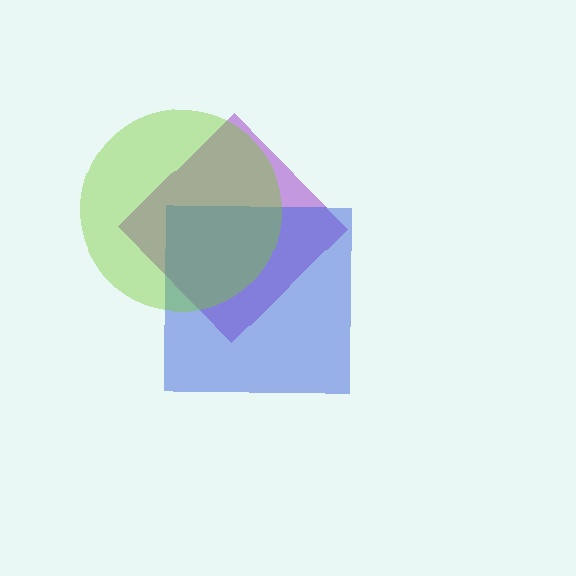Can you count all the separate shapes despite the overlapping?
Yes, there are 3 separate shapes.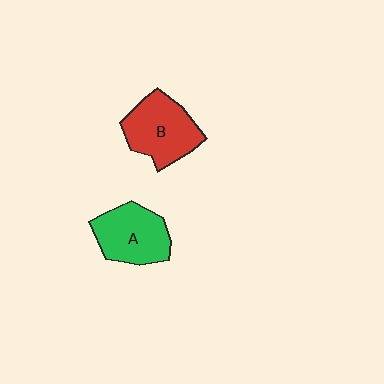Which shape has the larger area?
Shape B (red).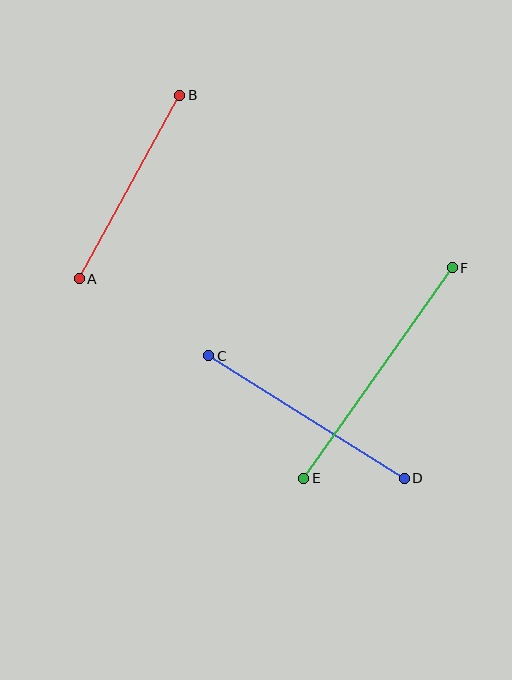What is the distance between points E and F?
The distance is approximately 258 pixels.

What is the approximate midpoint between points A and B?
The midpoint is at approximately (129, 187) pixels.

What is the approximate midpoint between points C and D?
The midpoint is at approximately (307, 417) pixels.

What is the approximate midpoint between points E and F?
The midpoint is at approximately (378, 373) pixels.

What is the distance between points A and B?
The distance is approximately 209 pixels.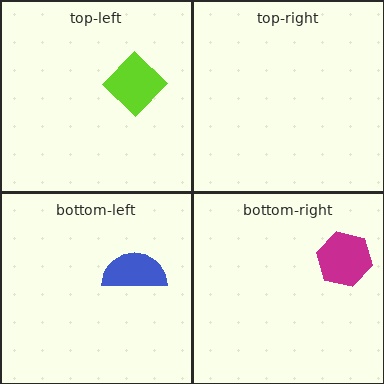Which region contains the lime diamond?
The top-left region.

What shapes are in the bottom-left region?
The blue semicircle.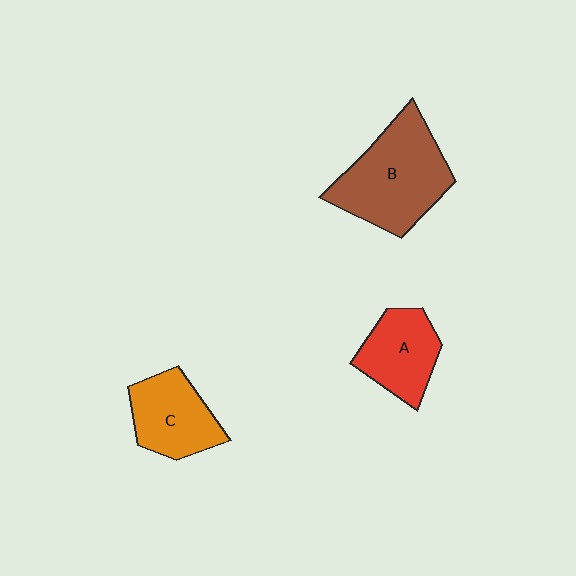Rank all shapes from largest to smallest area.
From largest to smallest: B (brown), C (orange), A (red).